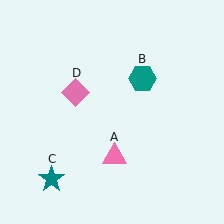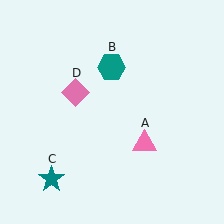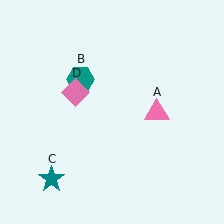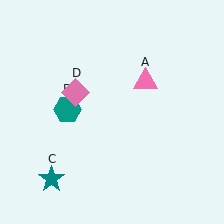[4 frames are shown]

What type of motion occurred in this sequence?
The pink triangle (object A), teal hexagon (object B) rotated counterclockwise around the center of the scene.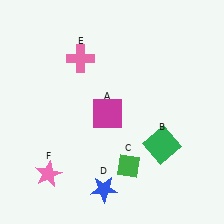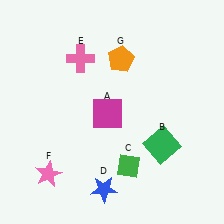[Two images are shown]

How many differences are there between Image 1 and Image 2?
There is 1 difference between the two images.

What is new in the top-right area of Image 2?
An orange pentagon (G) was added in the top-right area of Image 2.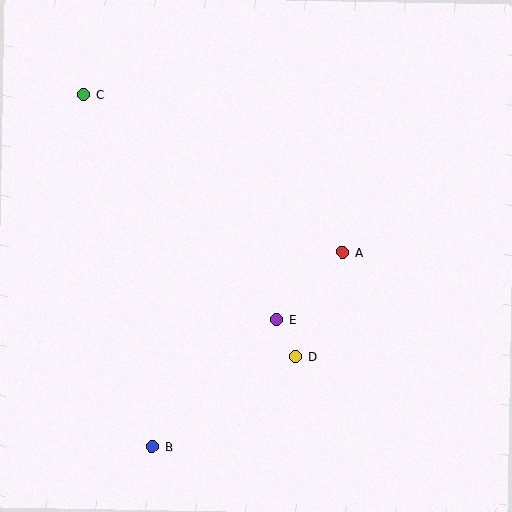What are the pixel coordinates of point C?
Point C is at (84, 95).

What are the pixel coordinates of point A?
Point A is at (343, 252).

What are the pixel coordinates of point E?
Point E is at (277, 320).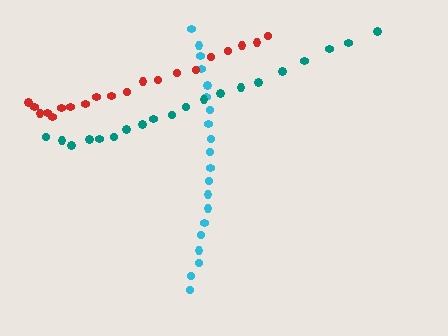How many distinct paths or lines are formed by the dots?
There are 3 distinct paths.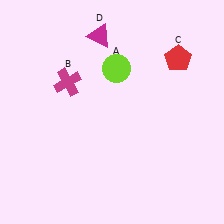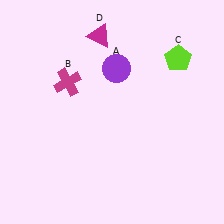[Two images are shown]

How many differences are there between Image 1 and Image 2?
There are 2 differences between the two images.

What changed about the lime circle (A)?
In Image 1, A is lime. In Image 2, it changed to purple.